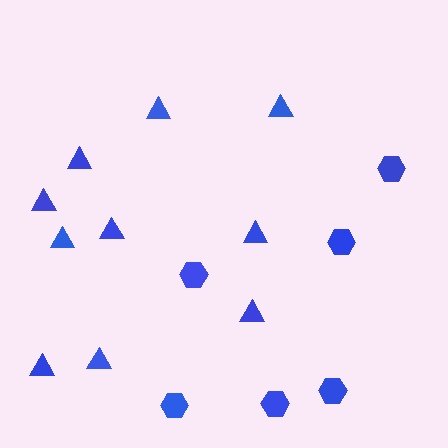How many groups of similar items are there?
There are 2 groups: one group of triangles (10) and one group of hexagons (6).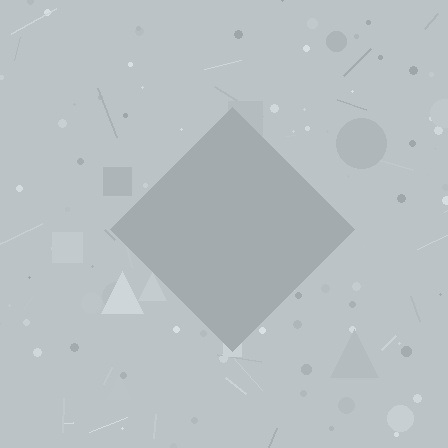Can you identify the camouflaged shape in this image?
The camouflaged shape is a diamond.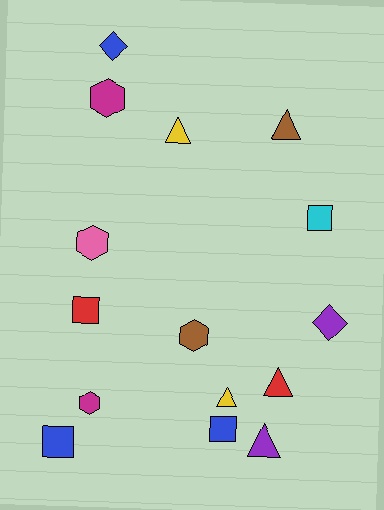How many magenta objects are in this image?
There are 2 magenta objects.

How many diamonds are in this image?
There are 2 diamonds.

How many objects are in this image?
There are 15 objects.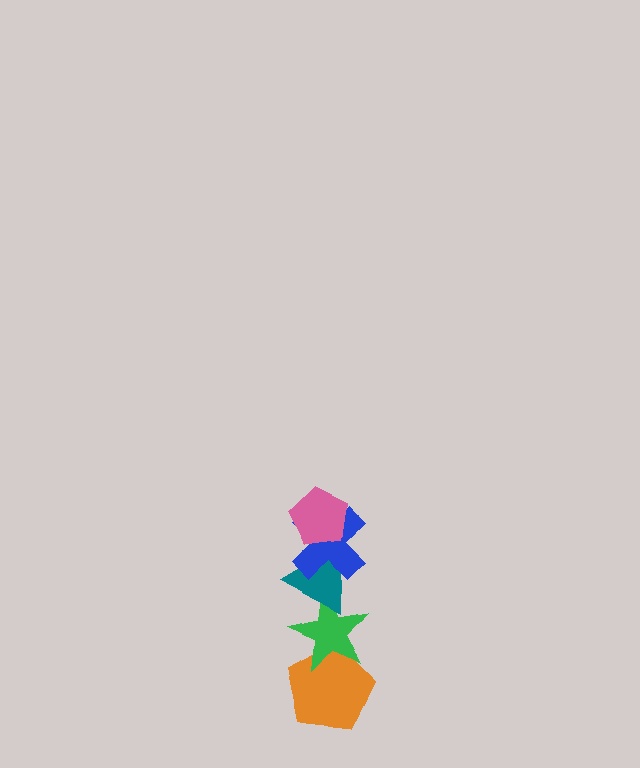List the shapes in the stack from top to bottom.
From top to bottom: the pink pentagon, the blue cross, the teal triangle, the green star, the orange pentagon.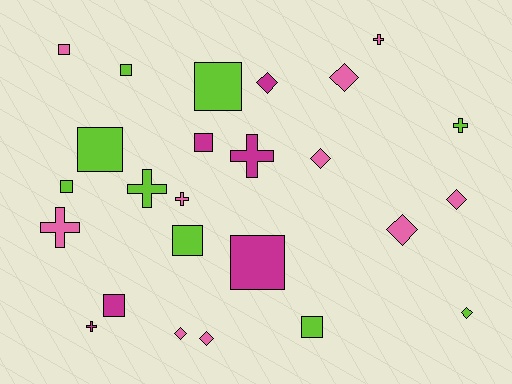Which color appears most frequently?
Pink, with 10 objects.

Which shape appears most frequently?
Square, with 10 objects.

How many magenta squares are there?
There are 3 magenta squares.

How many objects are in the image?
There are 25 objects.